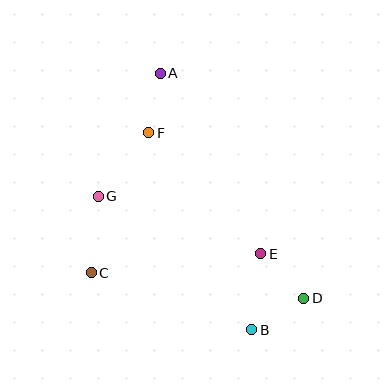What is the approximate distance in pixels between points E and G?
The distance between E and G is approximately 172 pixels.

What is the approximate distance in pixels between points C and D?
The distance between C and D is approximately 214 pixels.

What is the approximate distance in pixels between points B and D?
The distance between B and D is approximately 61 pixels.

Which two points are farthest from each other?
Points A and B are farthest from each other.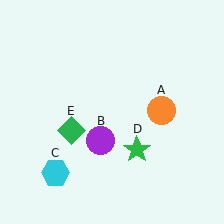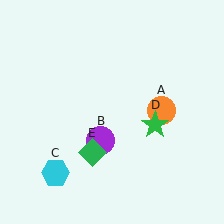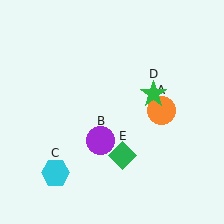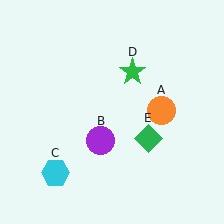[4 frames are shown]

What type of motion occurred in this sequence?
The green star (object D), green diamond (object E) rotated counterclockwise around the center of the scene.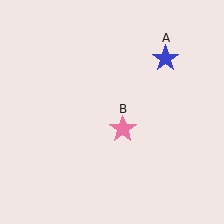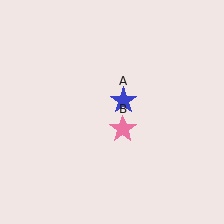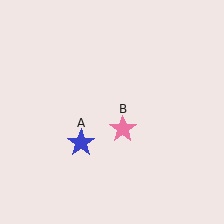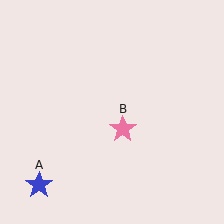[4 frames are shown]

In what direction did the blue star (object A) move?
The blue star (object A) moved down and to the left.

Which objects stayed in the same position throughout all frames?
Pink star (object B) remained stationary.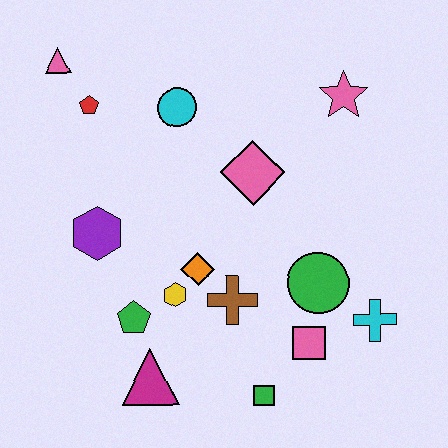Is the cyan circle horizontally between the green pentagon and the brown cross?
Yes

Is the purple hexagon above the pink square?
Yes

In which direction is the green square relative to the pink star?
The green square is below the pink star.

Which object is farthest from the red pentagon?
The cyan cross is farthest from the red pentagon.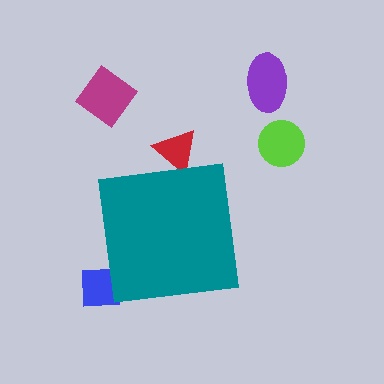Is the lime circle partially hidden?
No, the lime circle is fully visible.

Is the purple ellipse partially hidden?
No, the purple ellipse is fully visible.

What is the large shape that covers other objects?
A teal square.